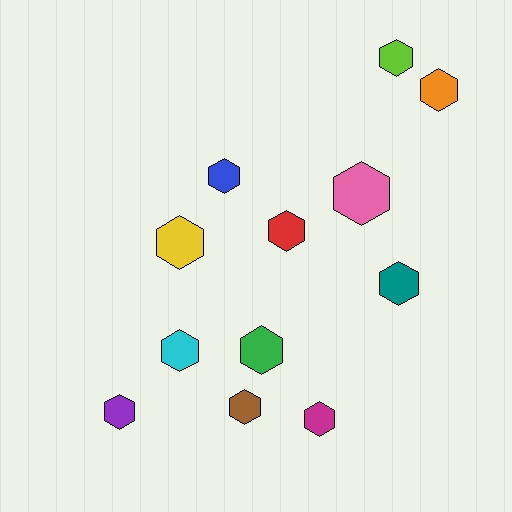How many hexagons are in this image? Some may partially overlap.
There are 12 hexagons.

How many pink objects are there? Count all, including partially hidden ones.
There is 1 pink object.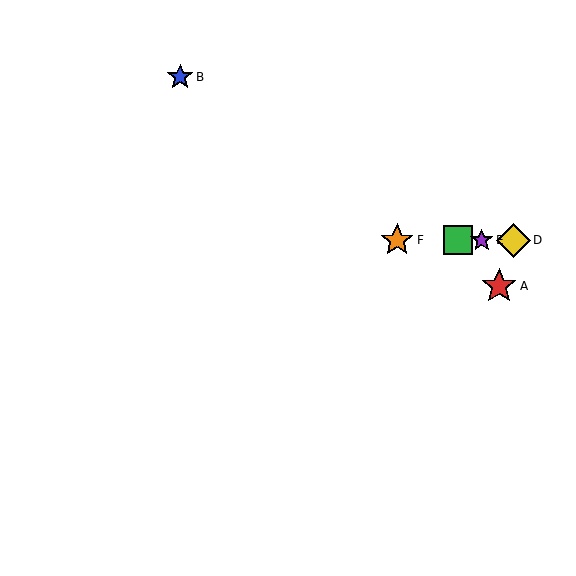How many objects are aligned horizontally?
4 objects (C, D, E, F) are aligned horizontally.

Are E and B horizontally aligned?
No, E is at y≈240 and B is at y≈77.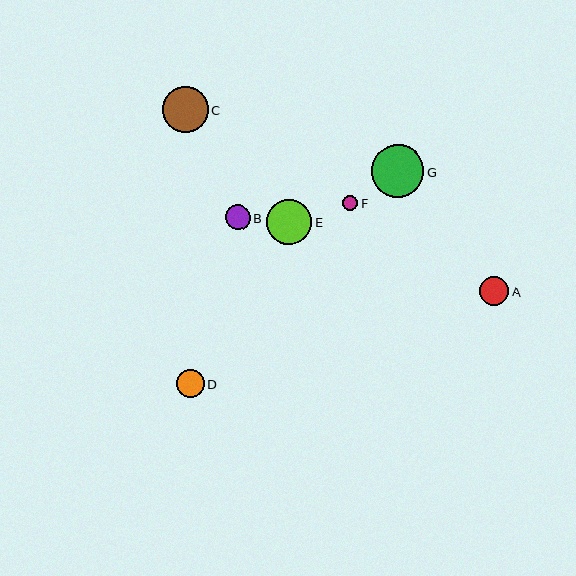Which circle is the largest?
Circle G is the largest with a size of approximately 53 pixels.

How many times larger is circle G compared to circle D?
Circle G is approximately 1.9 times the size of circle D.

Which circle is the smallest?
Circle F is the smallest with a size of approximately 15 pixels.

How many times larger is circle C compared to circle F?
Circle C is approximately 3.1 times the size of circle F.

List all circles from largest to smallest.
From largest to smallest: G, C, E, A, D, B, F.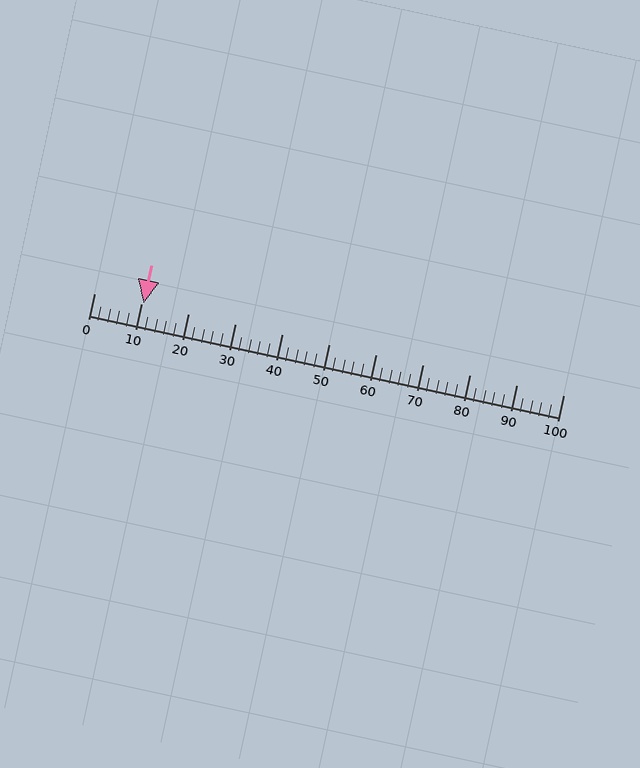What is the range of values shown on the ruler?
The ruler shows values from 0 to 100.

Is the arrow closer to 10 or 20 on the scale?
The arrow is closer to 10.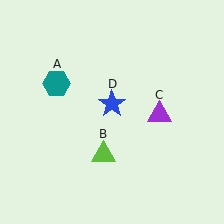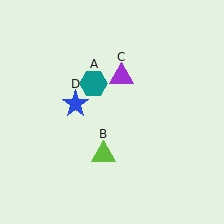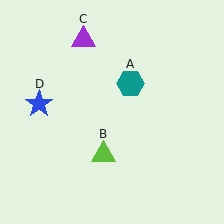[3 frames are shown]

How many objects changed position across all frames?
3 objects changed position: teal hexagon (object A), purple triangle (object C), blue star (object D).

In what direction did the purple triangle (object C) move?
The purple triangle (object C) moved up and to the left.